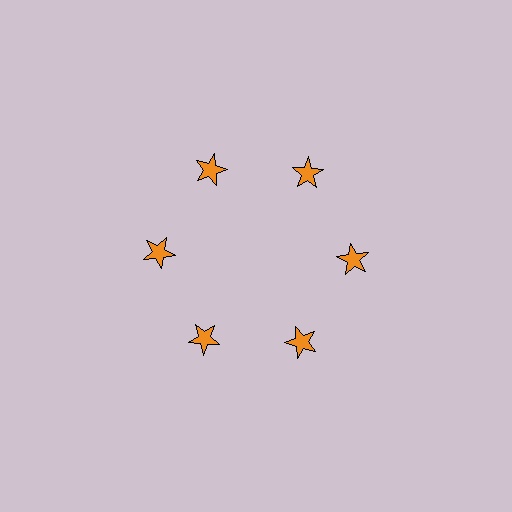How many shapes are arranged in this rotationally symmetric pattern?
There are 6 shapes, arranged in 6 groups of 1.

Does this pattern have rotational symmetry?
Yes, this pattern has 6-fold rotational symmetry. It looks the same after rotating 60 degrees around the center.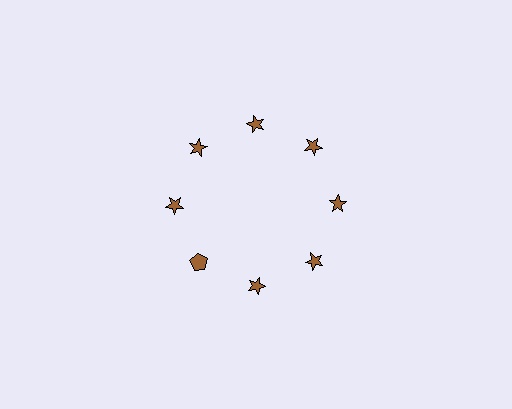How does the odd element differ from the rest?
It has a different shape: pentagon instead of star.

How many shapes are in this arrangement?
There are 8 shapes arranged in a ring pattern.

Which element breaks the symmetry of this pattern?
The brown pentagon at roughly the 8 o'clock position breaks the symmetry. All other shapes are brown stars.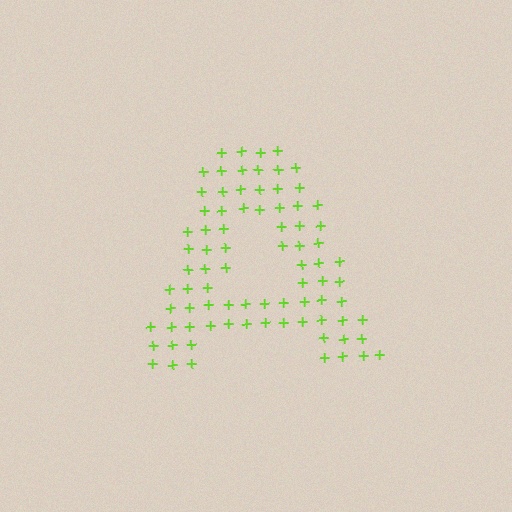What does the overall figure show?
The overall figure shows the letter A.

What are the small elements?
The small elements are plus signs.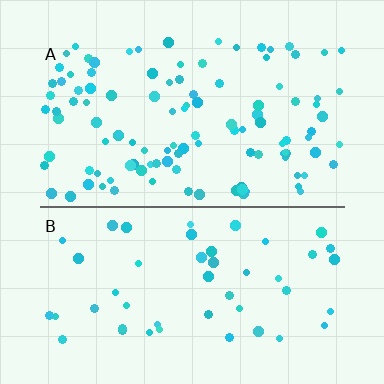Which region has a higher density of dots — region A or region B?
A (the top).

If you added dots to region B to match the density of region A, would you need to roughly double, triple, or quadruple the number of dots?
Approximately double.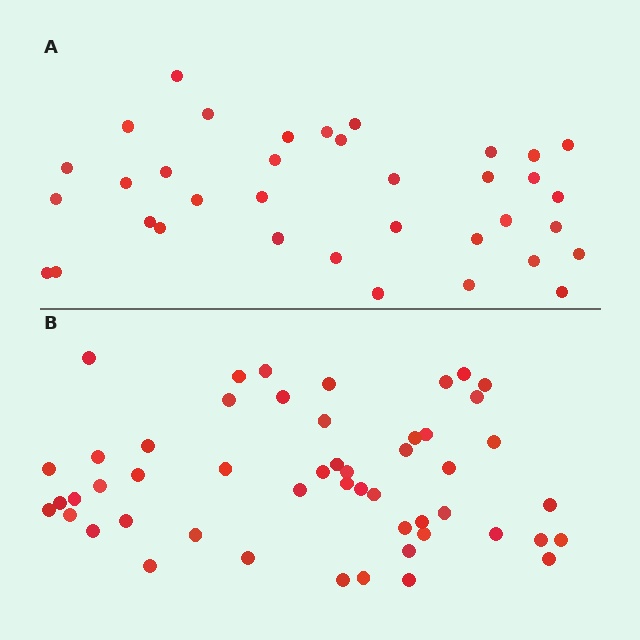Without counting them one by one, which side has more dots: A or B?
Region B (the bottom region) has more dots.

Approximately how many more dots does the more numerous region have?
Region B has approximately 15 more dots than region A.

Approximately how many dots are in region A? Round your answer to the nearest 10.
About 40 dots. (The exact count is 36, which rounds to 40.)